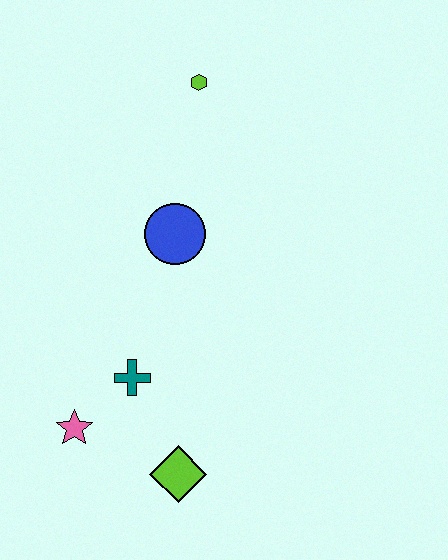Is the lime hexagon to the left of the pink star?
No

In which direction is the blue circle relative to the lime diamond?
The blue circle is above the lime diamond.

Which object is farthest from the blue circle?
The lime diamond is farthest from the blue circle.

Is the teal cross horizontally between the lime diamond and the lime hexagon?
No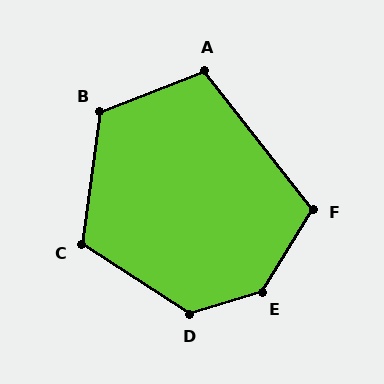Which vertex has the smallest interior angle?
A, at approximately 107 degrees.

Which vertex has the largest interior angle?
E, at approximately 138 degrees.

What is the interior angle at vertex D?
Approximately 130 degrees (obtuse).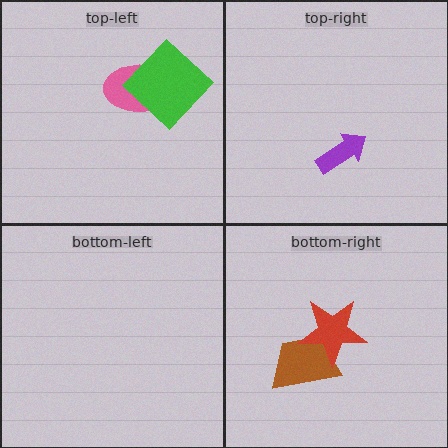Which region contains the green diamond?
The top-left region.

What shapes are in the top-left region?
The pink ellipse, the green diamond.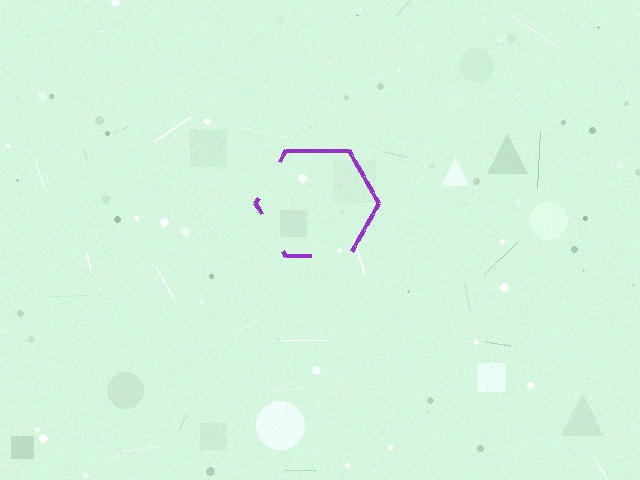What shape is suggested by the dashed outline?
The dashed outline suggests a hexagon.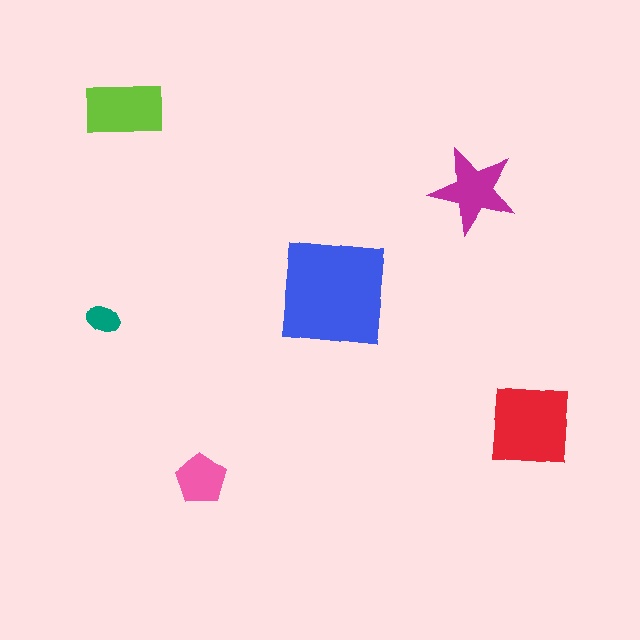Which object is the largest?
The blue square.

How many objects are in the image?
There are 6 objects in the image.